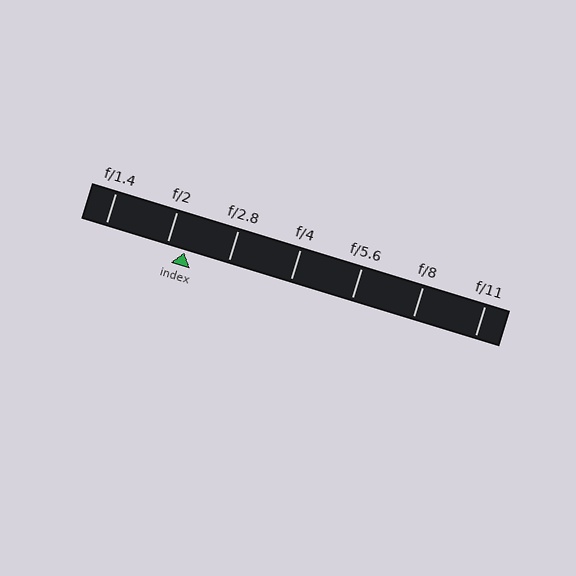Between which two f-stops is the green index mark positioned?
The index mark is between f/2 and f/2.8.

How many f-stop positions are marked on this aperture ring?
There are 7 f-stop positions marked.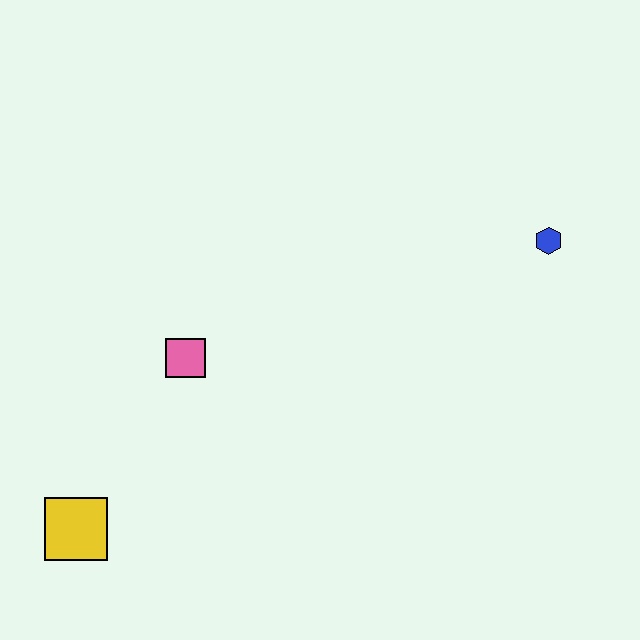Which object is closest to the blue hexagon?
The pink square is closest to the blue hexagon.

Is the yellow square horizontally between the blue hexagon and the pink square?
No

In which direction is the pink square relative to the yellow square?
The pink square is above the yellow square.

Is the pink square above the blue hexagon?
No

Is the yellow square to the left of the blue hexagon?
Yes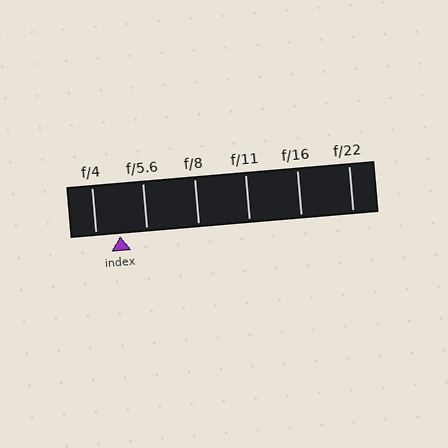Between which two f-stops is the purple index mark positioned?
The index mark is between f/4 and f/5.6.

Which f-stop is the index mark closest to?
The index mark is closest to f/4.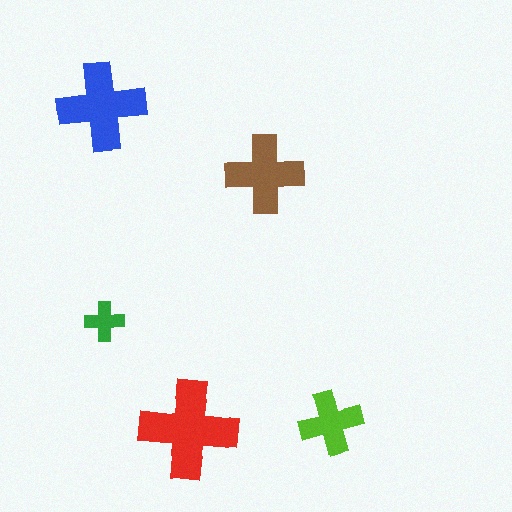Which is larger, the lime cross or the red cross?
The red one.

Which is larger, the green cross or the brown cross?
The brown one.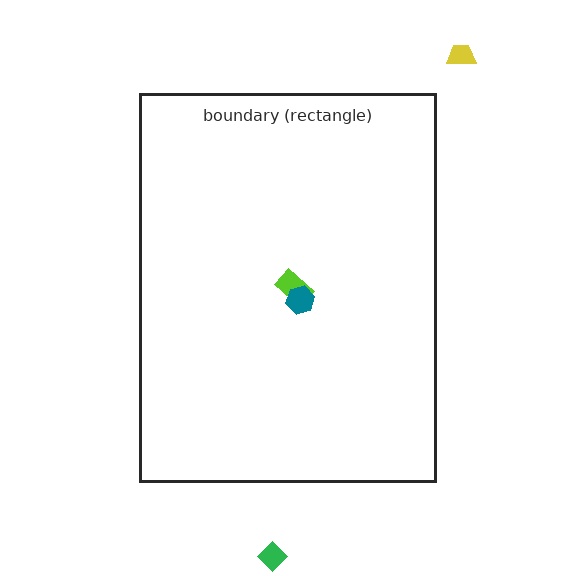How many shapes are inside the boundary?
2 inside, 2 outside.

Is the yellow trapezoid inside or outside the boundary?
Outside.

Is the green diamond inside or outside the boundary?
Outside.